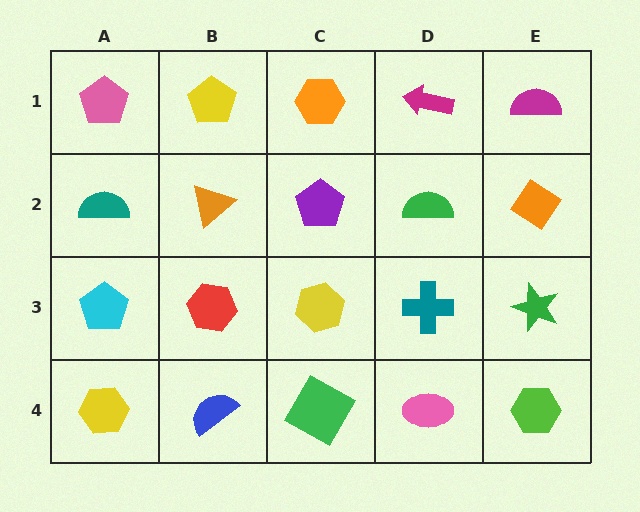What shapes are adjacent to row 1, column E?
An orange diamond (row 2, column E), a magenta arrow (row 1, column D).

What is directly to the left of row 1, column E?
A magenta arrow.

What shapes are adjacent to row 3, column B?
An orange triangle (row 2, column B), a blue semicircle (row 4, column B), a cyan pentagon (row 3, column A), a yellow hexagon (row 3, column C).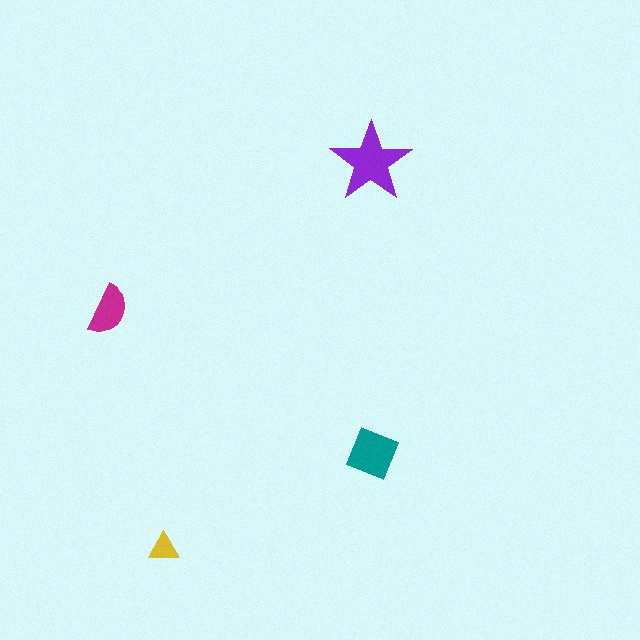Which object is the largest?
The purple star.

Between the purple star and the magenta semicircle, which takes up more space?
The purple star.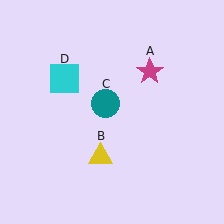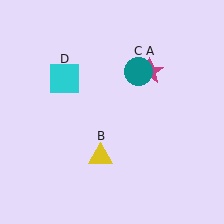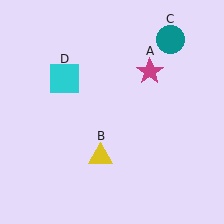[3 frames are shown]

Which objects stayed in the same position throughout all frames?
Magenta star (object A) and yellow triangle (object B) and cyan square (object D) remained stationary.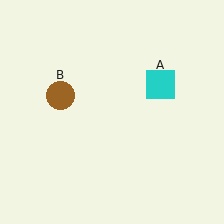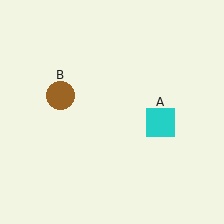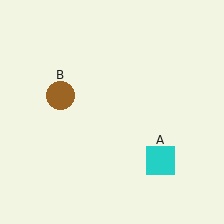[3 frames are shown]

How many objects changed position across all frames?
1 object changed position: cyan square (object A).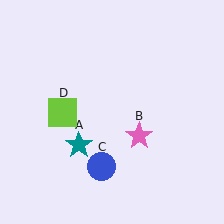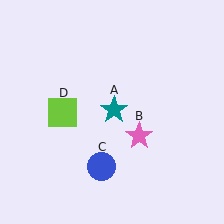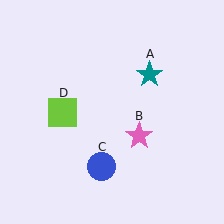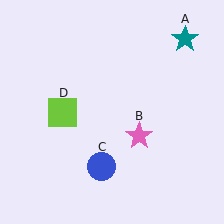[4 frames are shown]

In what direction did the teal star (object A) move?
The teal star (object A) moved up and to the right.